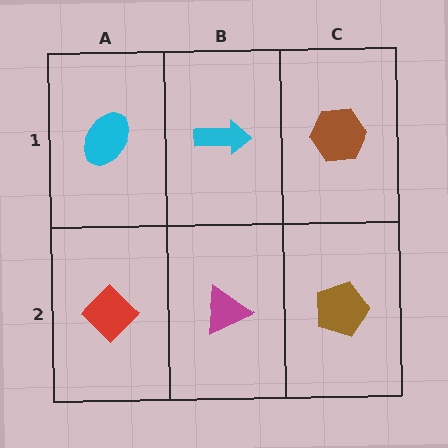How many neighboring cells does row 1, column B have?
3.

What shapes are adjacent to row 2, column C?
A brown hexagon (row 1, column C), a magenta triangle (row 2, column B).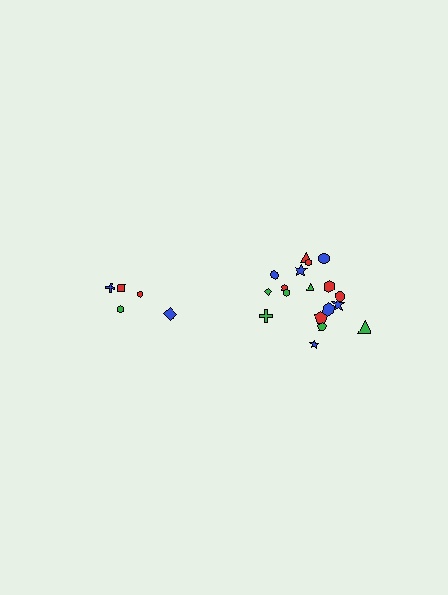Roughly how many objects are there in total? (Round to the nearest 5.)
Roughly 25 objects in total.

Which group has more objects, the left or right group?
The right group.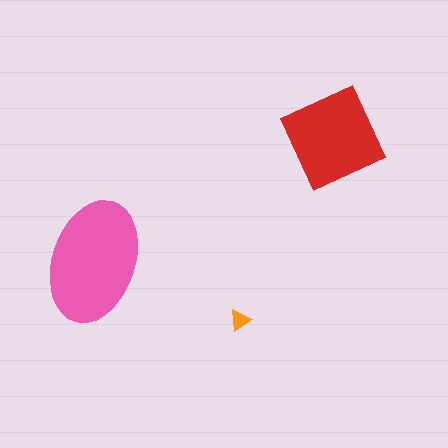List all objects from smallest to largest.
The orange triangle, the red diamond, the pink ellipse.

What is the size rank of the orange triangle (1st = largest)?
3rd.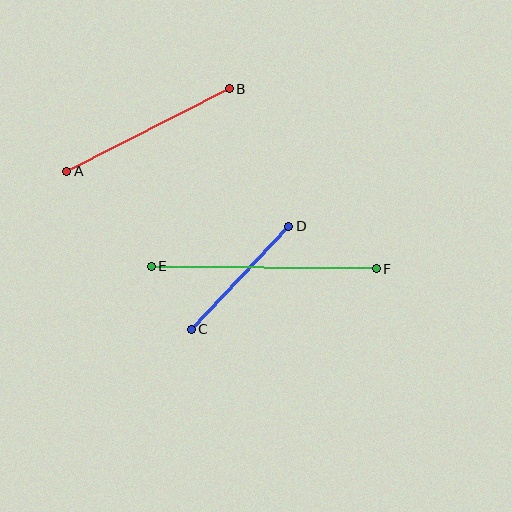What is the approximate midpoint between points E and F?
The midpoint is at approximately (264, 267) pixels.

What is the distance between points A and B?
The distance is approximately 182 pixels.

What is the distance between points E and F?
The distance is approximately 225 pixels.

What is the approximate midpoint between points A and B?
The midpoint is at approximately (148, 130) pixels.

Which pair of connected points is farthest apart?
Points E and F are farthest apart.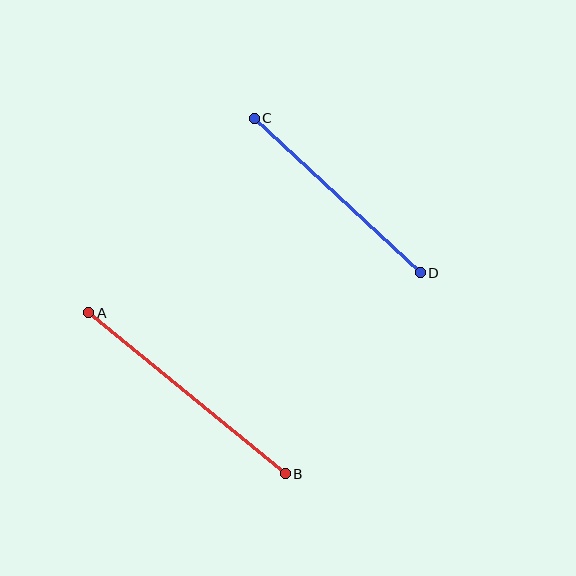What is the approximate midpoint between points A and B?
The midpoint is at approximately (187, 393) pixels.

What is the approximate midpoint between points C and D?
The midpoint is at approximately (337, 195) pixels.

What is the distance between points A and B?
The distance is approximately 254 pixels.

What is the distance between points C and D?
The distance is approximately 226 pixels.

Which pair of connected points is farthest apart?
Points A and B are farthest apart.